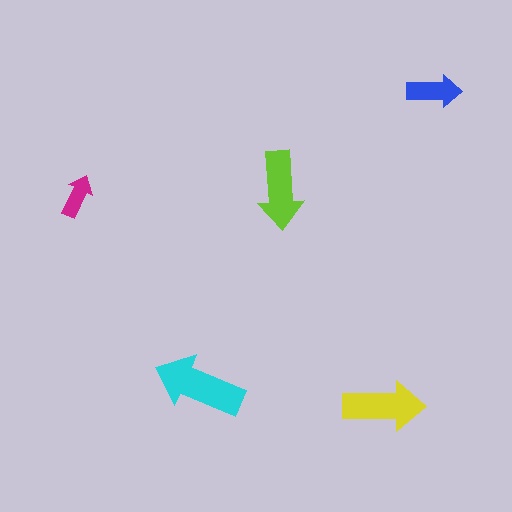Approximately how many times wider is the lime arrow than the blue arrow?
About 1.5 times wider.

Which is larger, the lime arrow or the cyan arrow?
The cyan one.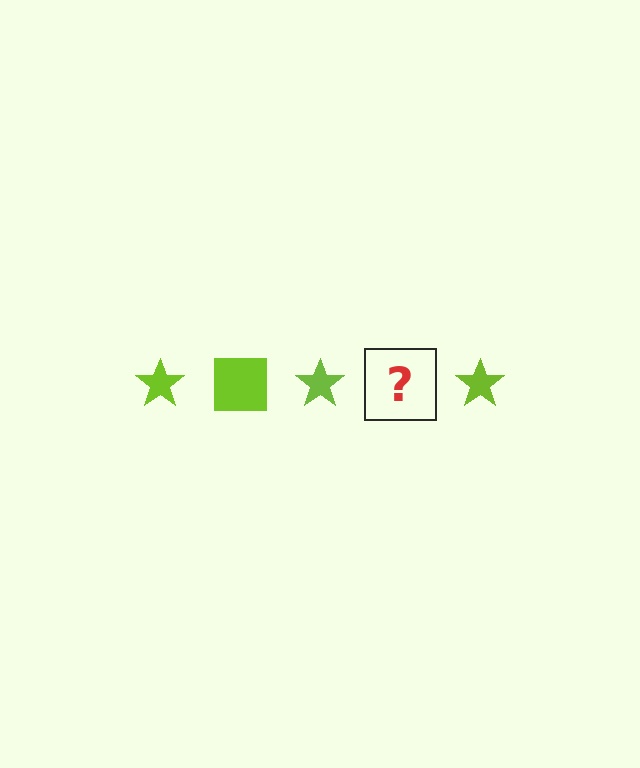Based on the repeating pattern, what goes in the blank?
The blank should be a lime square.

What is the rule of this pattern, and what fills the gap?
The rule is that the pattern cycles through star, square shapes in lime. The gap should be filled with a lime square.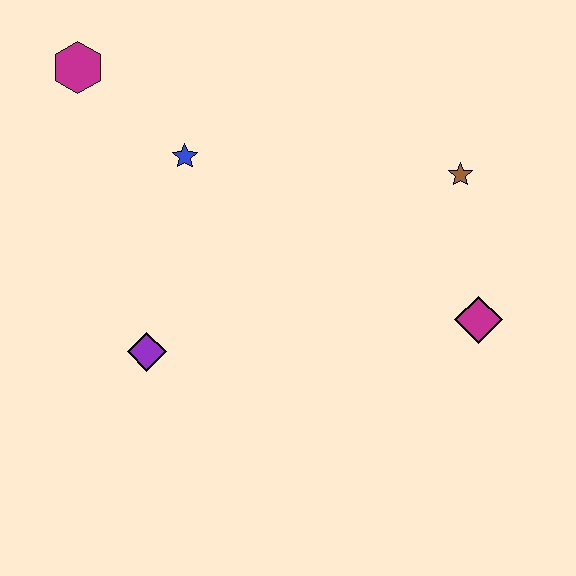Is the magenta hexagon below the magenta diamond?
No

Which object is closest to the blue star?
The magenta hexagon is closest to the blue star.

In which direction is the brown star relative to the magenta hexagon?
The brown star is to the right of the magenta hexagon.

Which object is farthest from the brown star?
The magenta hexagon is farthest from the brown star.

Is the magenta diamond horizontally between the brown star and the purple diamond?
No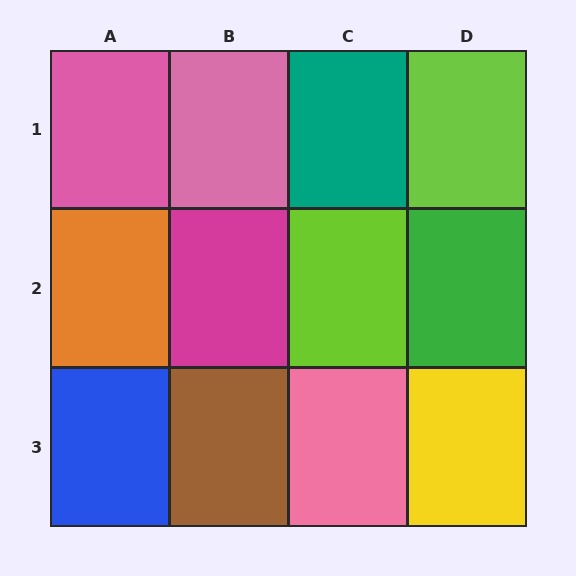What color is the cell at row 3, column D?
Yellow.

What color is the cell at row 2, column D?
Green.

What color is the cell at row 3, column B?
Brown.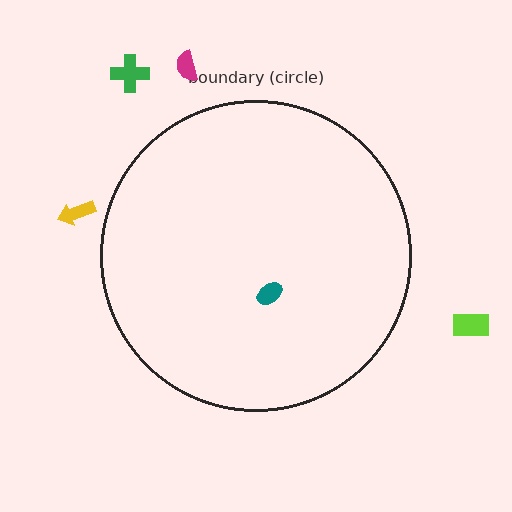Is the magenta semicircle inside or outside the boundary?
Outside.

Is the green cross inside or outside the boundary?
Outside.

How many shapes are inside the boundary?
1 inside, 4 outside.